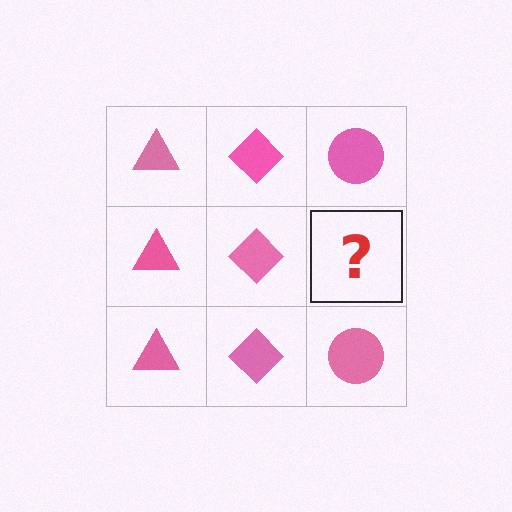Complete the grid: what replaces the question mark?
The question mark should be replaced with a pink circle.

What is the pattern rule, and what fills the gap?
The rule is that each column has a consistent shape. The gap should be filled with a pink circle.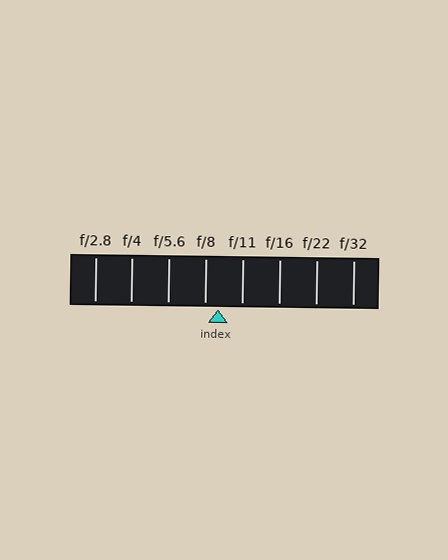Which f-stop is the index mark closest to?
The index mark is closest to f/8.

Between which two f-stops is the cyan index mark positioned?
The index mark is between f/8 and f/11.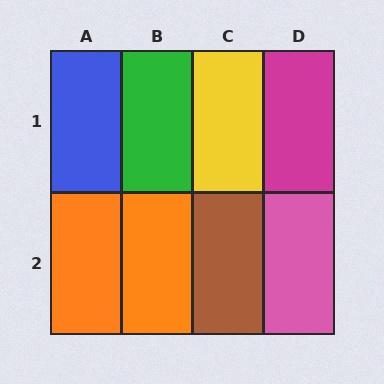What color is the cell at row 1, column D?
Magenta.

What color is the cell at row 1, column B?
Green.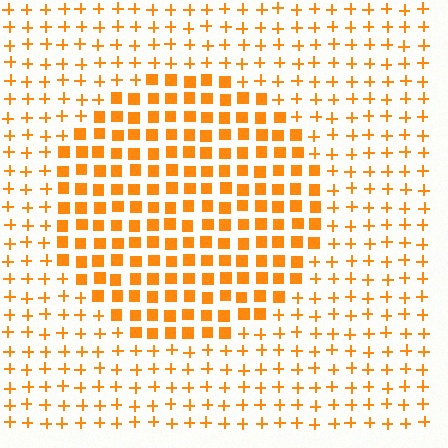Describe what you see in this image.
The image is filled with small orange elements arranged in a uniform grid. A circle-shaped region contains squares, while the surrounding area contains plus signs. The boundary is defined purely by the change in element shape.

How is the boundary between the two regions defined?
The boundary is defined by a change in element shape: squares inside vs. plus signs outside. All elements share the same color and spacing.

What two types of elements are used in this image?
The image uses squares inside the circle region and plus signs outside it.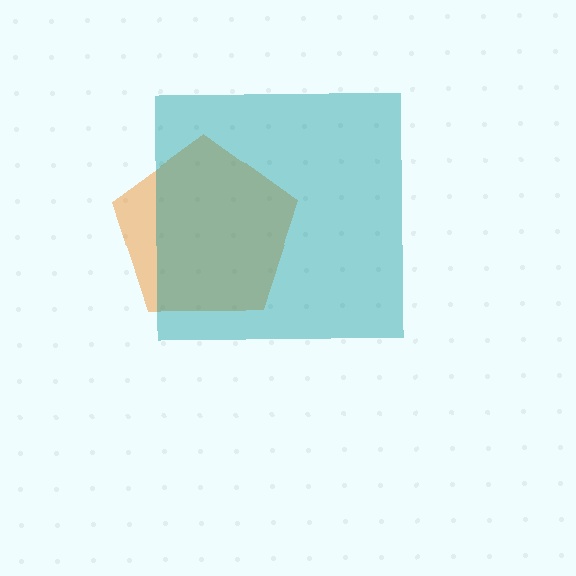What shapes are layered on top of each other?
The layered shapes are: an orange pentagon, a teal square.